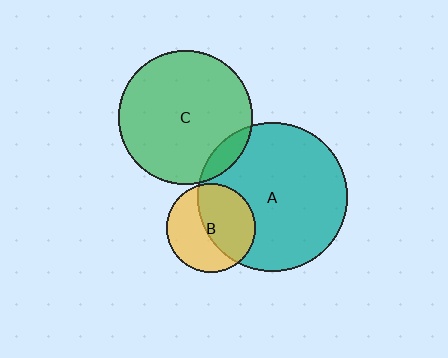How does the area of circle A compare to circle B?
Approximately 2.8 times.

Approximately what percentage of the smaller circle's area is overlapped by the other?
Approximately 10%.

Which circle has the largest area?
Circle A (teal).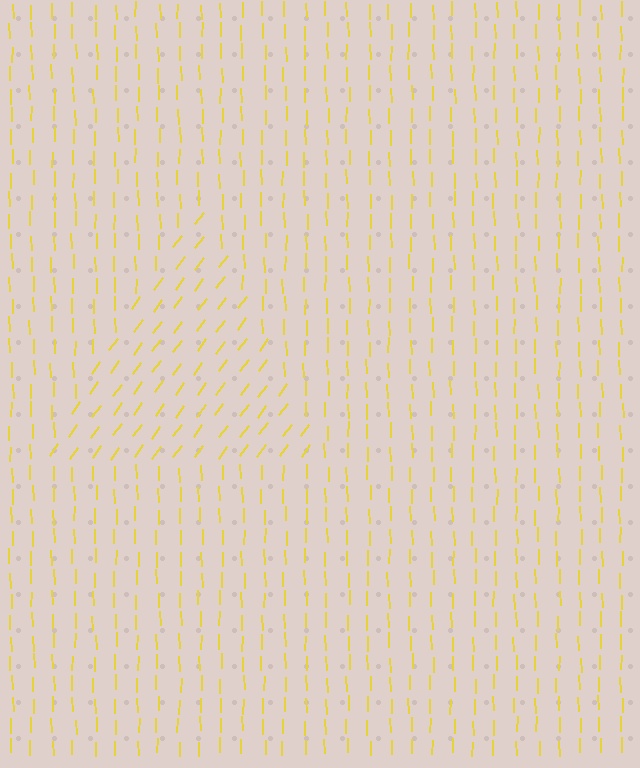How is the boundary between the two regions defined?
The boundary is defined purely by a change in line orientation (approximately 37 degrees difference). All lines are the same color and thickness.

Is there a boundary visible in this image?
Yes, there is a texture boundary formed by a change in line orientation.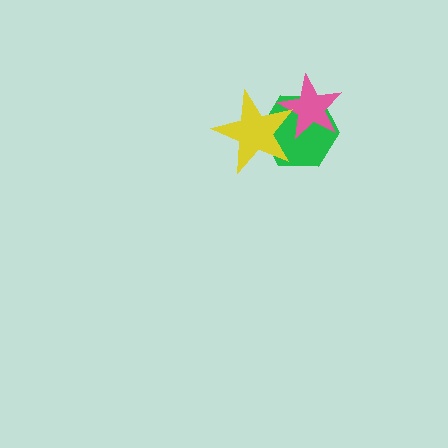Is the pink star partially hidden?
Yes, it is partially covered by another shape.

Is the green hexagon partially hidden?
Yes, it is partially covered by another shape.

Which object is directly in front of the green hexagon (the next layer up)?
The pink star is directly in front of the green hexagon.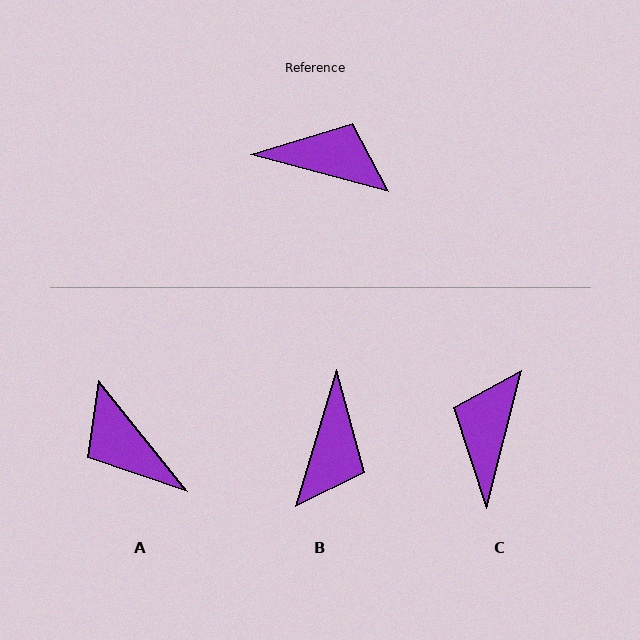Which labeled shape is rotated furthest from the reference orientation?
A, about 144 degrees away.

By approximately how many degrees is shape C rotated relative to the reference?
Approximately 91 degrees counter-clockwise.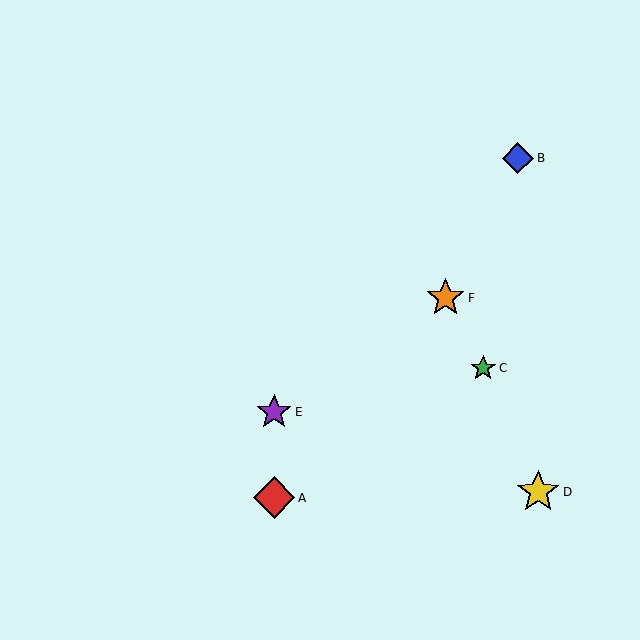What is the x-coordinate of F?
Object F is at x≈445.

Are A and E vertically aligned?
Yes, both are at x≈274.